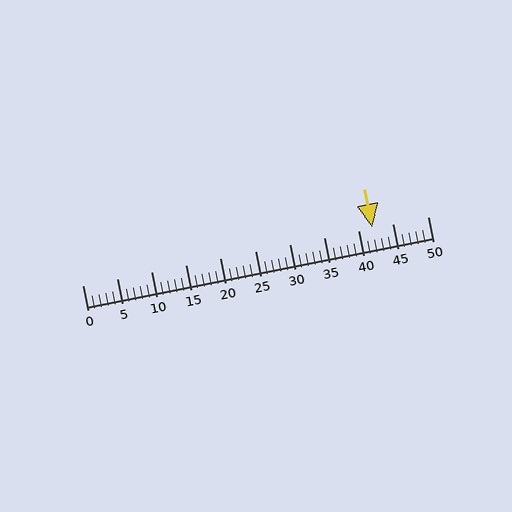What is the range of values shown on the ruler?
The ruler shows values from 0 to 50.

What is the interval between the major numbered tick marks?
The major tick marks are spaced 5 units apart.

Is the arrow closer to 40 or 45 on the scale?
The arrow is closer to 40.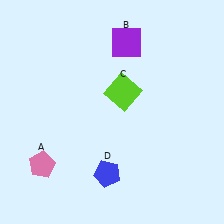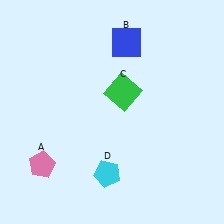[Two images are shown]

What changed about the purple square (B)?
In Image 1, B is purple. In Image 2, it changed to blue.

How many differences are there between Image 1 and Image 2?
There are 3 differences between the two images.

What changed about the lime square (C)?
In Image 1, C is lime. In Image 2, it changed to green.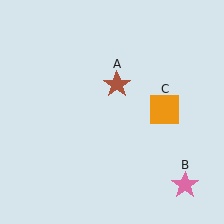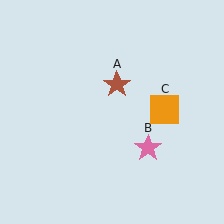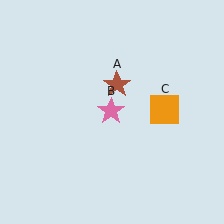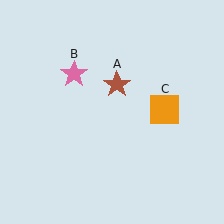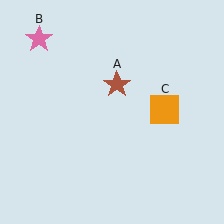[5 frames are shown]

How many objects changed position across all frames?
1 object changed position: pink star (object B).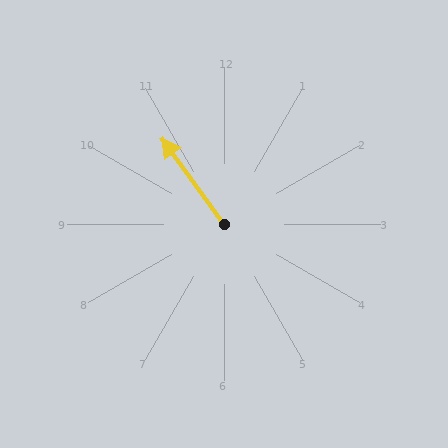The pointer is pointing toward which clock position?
Roughly 11 o'clock.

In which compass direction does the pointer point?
Northwest.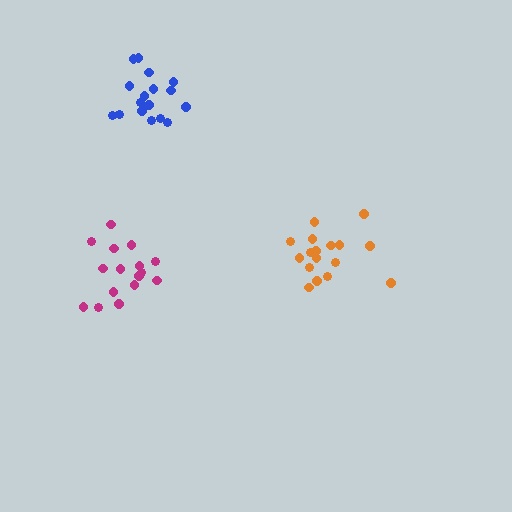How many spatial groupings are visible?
There are 3 spatial groupings.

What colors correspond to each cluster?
The clusters are colored: orange, magenta, blue.